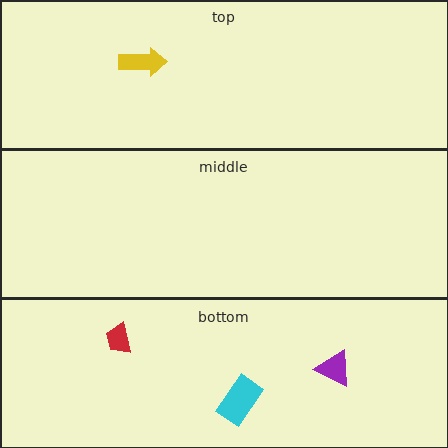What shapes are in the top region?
The yellow arrow.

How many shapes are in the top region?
1.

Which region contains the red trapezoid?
The bottom region.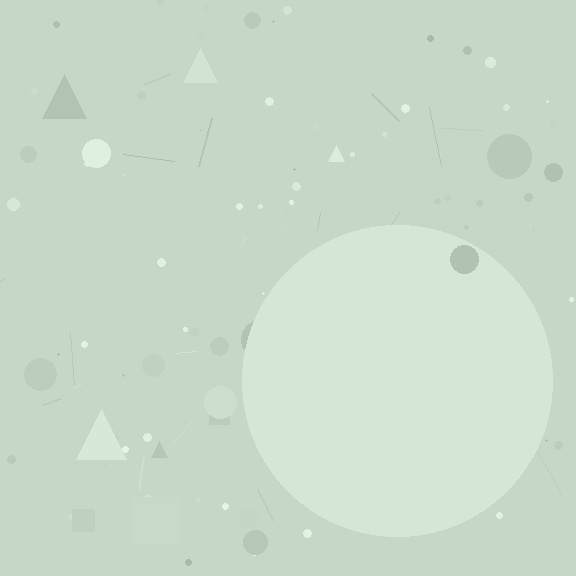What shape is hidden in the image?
A circle is hidden in the image.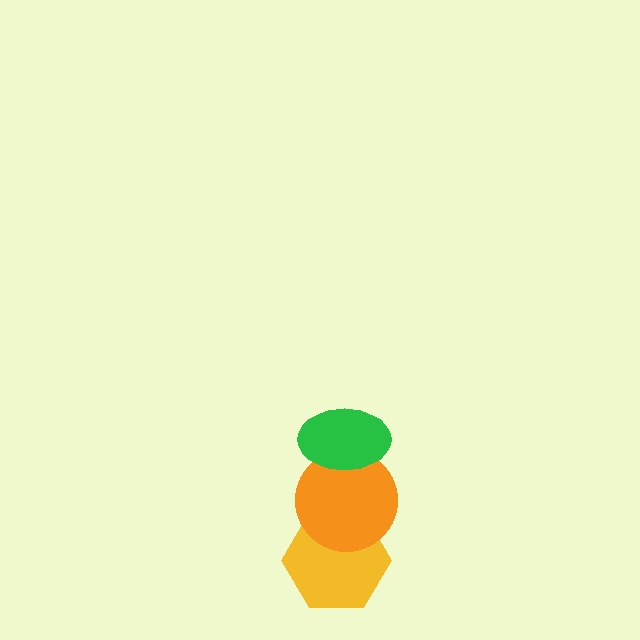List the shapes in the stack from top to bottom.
From top to bottom: the green ellipse, the orange circle, the yellow hexagon.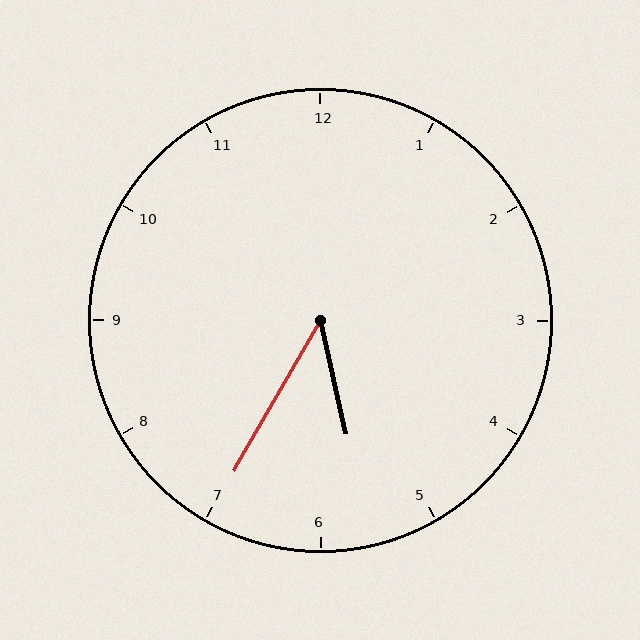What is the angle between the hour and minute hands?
Approximately 42 degrees.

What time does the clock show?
5:35.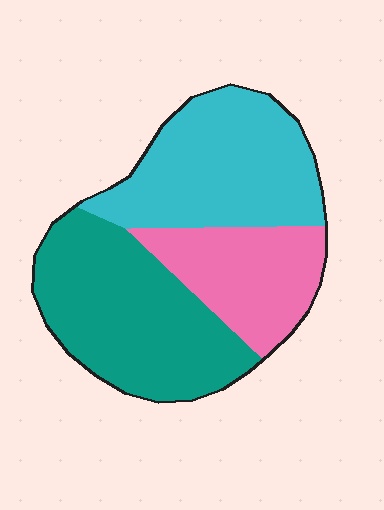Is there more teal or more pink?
Teal.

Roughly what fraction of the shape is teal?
Teal takes up between a quarter and a half of the shape.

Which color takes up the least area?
Pink, at roughly 25%.